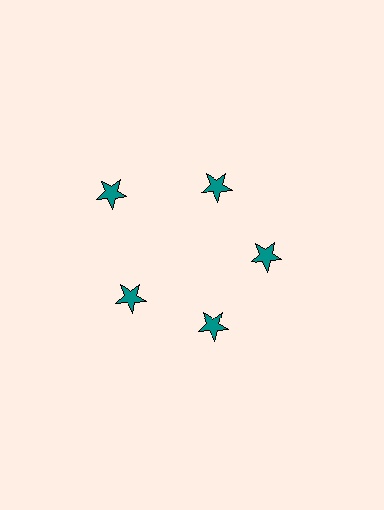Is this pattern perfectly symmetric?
No. The 5 teal stars are arranged in a ring, but one element near the 10 o'clock position is pushed outward from the center, breaking the 5-fold rotational symmetry.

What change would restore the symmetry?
The symmetry would be restored by moving it inward, back onto the ring so that all 5 stars sit at equal angles and equal distance from the center.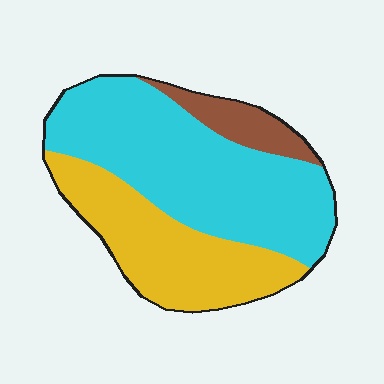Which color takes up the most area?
Cyan, at roughly 55%.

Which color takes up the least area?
Brown, at roughly 10%.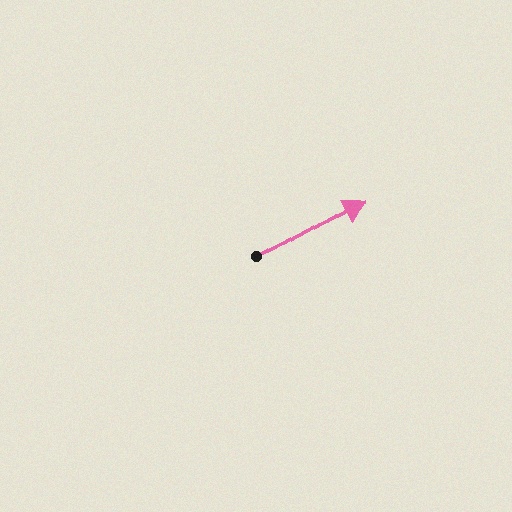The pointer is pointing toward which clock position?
Roughly 2 o'clock.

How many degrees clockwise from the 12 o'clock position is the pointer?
Approximately 61 degrees.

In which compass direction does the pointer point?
Northeast.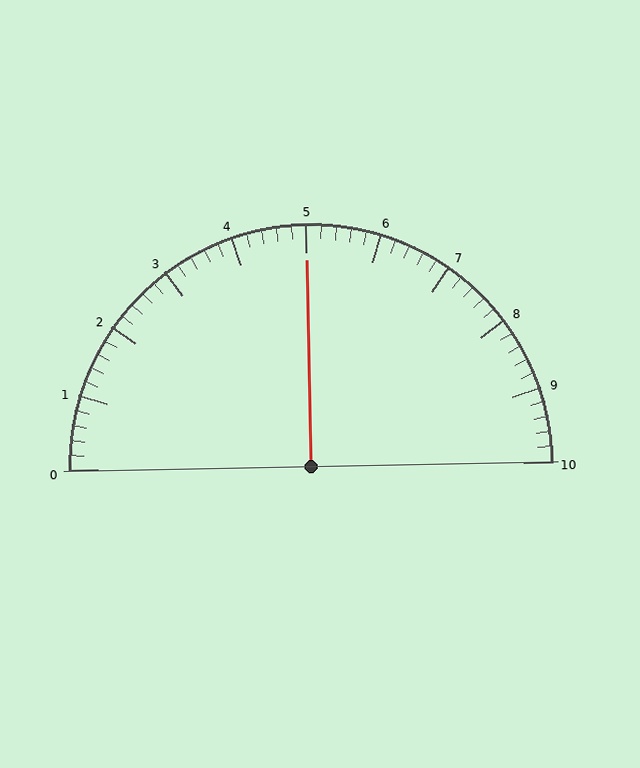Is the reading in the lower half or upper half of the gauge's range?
The reading is in the upper half of the range (0 to 10).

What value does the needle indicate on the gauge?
The needle indicates approximately 5.0.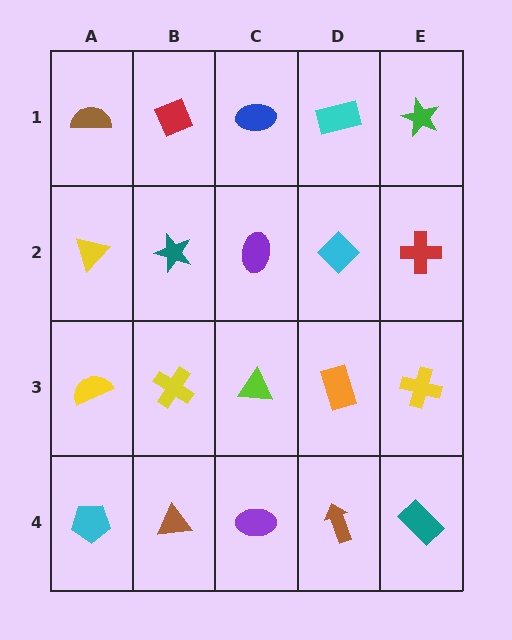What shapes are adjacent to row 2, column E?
A green star (row 1, column E), a yellow cross (row 3, column E), a cyan diamond (row 2, column D).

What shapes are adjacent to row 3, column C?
A purple ellipse (row 2, column C), a purple ellipse (row 4, column C), a yellow cross (row 3, column B), an orange rectangle (row 3, column D).